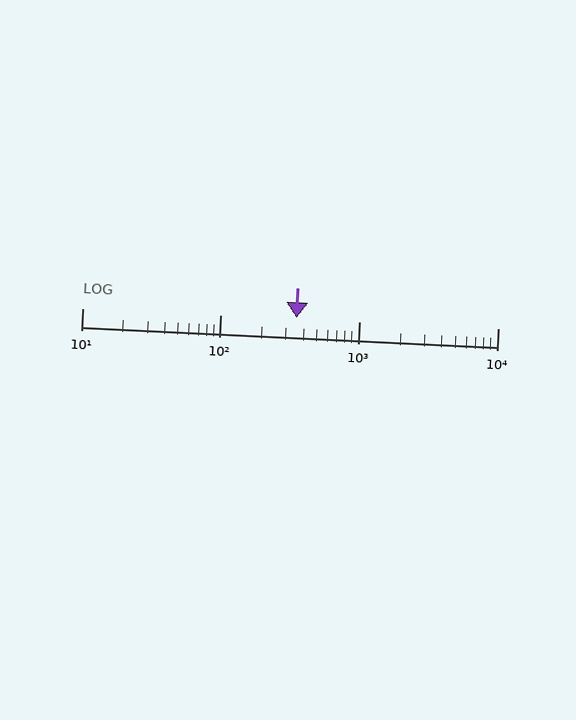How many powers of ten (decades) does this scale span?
The scale spans 3 decades, from 10 to 10000.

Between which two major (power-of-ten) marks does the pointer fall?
The pointer is between 100 and 1000.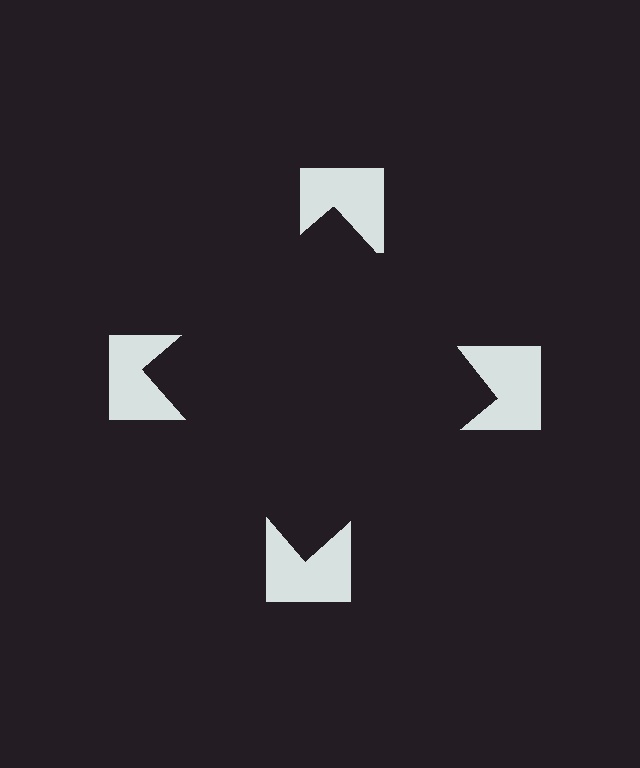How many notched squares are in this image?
There are 4 — one at each vertex of the illusory square.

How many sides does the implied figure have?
4 sides.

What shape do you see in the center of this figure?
An illusory square — its edges are inferred from the aligned wedge cuts in the notched squares, not physically drawn.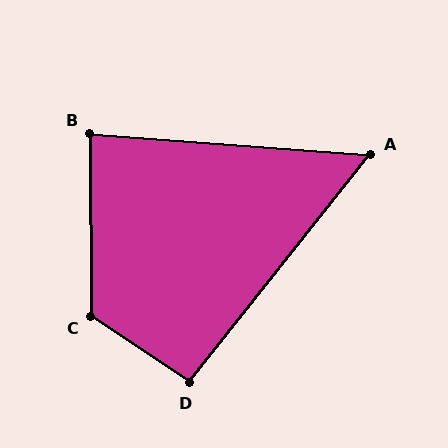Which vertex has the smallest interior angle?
A, at approximately 56 degrees.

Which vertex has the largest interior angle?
C, at approximately 124 degrees.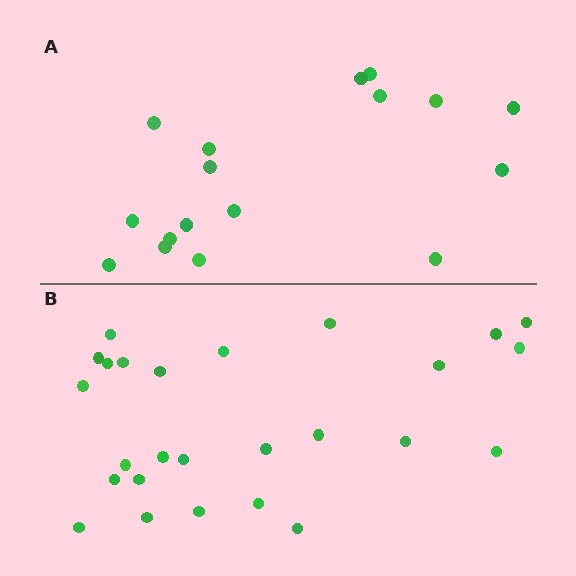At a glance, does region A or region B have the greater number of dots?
Region B (the bottom region) has more dots.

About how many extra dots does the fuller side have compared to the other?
Region B has roughly 8 or so more dots than region A.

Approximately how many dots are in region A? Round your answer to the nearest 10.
About 20 dots. (The exact count is 17, which rounds to 20.)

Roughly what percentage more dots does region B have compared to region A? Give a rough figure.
About 55% more.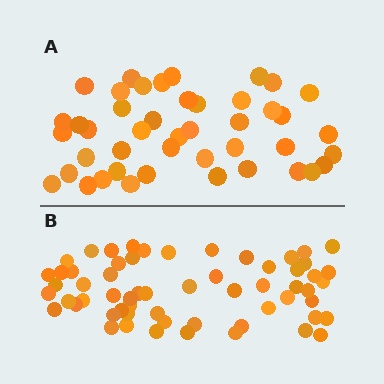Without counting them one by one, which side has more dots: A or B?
Region B (the bottom region) has more dots.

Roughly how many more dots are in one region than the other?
Region B has approximately 15 more dots than region A.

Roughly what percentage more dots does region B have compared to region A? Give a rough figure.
About 35% more.